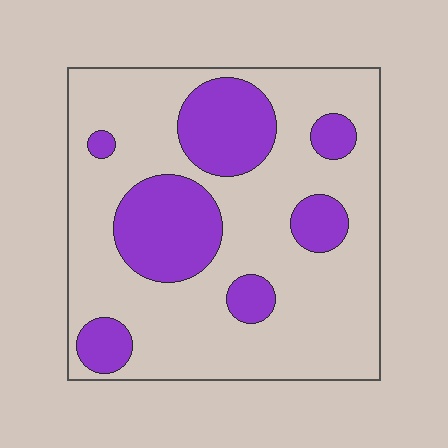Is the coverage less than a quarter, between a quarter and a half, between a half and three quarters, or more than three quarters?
Between a quarter and a half.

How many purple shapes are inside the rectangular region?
7.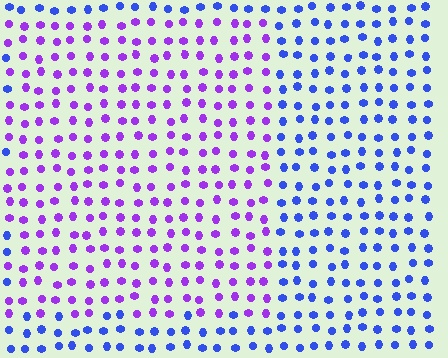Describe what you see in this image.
The image is filled with small blue elements in a uniform arrangement. A rectangle-shaped region is visible where the elements are tinted to a slightly different hue, forming a subtle color boundary.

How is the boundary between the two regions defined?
The boundary is defined purely by a slight shift in hue (about 46 degrees). Spacing, size, and orientation are identical on both sides.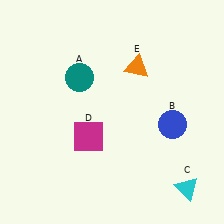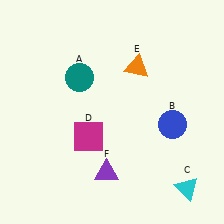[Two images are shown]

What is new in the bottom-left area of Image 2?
A purple triangle (F) was added in the bottom-left area of Image 2.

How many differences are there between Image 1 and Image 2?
There is 1 difference between the two images.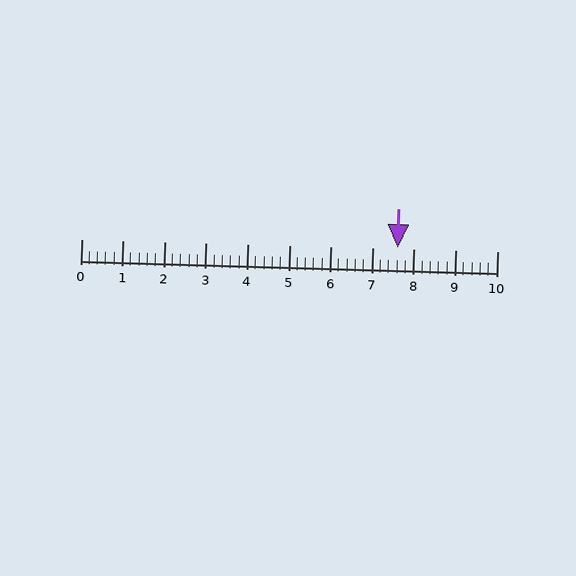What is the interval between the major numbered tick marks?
The major tick marks are spaced 1 units apart.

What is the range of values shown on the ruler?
The ruler shows values from 0 to 10.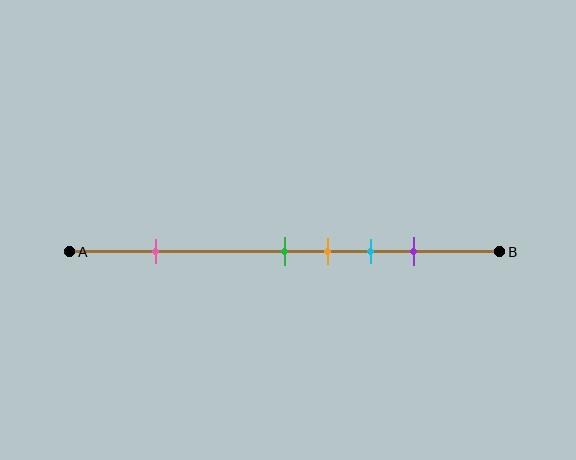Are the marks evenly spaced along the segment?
No, the marks are not evenly spaced.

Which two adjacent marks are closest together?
The green and orange marks are the closest adjacent pair.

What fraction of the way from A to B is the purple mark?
The purple mark is approximately 80% (0.8) of the way from A to B.